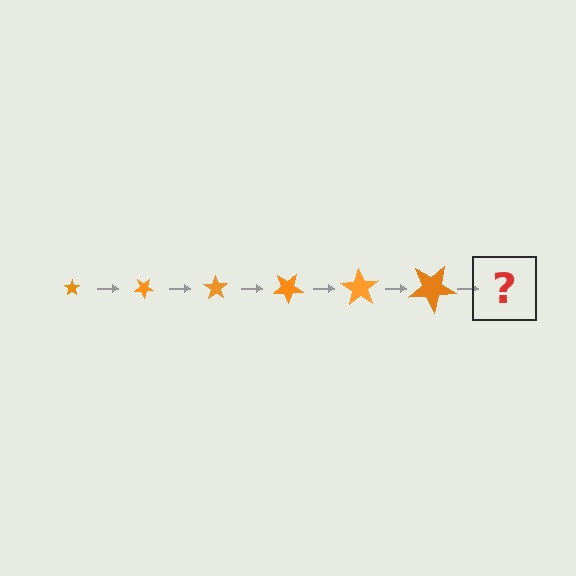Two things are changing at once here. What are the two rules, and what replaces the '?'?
The two rules are that the star grows larger each step and it rotates 35 degrees each step. The '?' should be a star, larger than the previous one and rotated 210 degrees from the start.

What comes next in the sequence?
The next element should be a star, larger than the previous one and rotated 210 degrees from the start.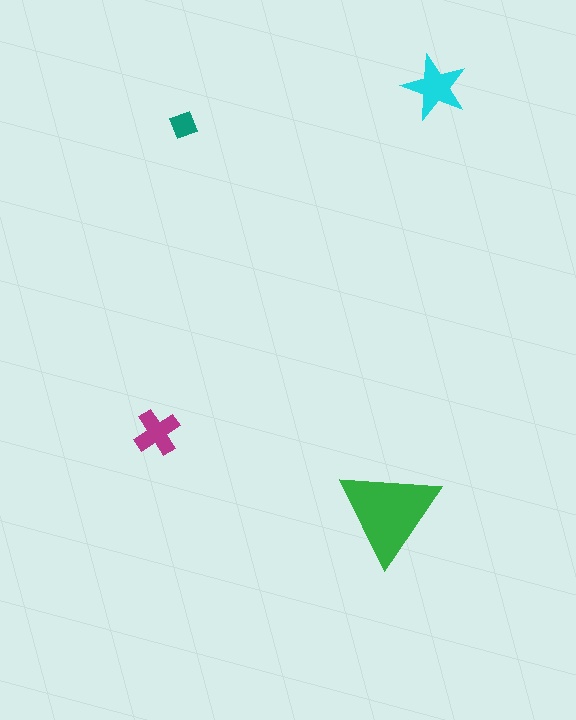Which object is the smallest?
The teal diamond.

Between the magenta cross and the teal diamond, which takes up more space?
The magenta cross.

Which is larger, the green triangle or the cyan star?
The green triangle.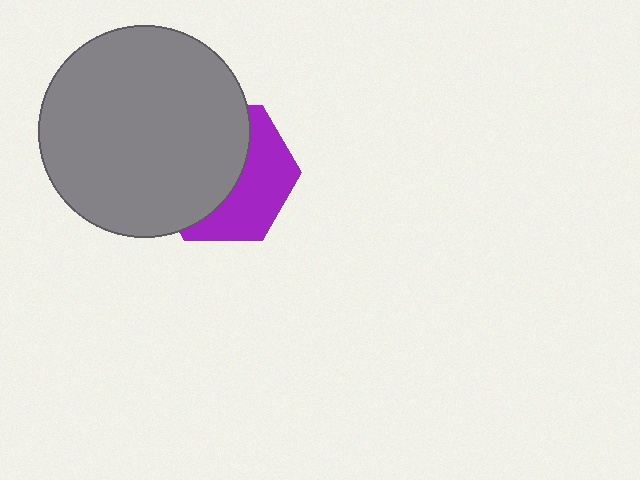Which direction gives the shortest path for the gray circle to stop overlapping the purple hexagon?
Moving left gives the shortest separation.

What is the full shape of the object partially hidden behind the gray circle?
The partially hidden object is a purple hexagon.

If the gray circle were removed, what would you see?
You would see the complete purple hexagon.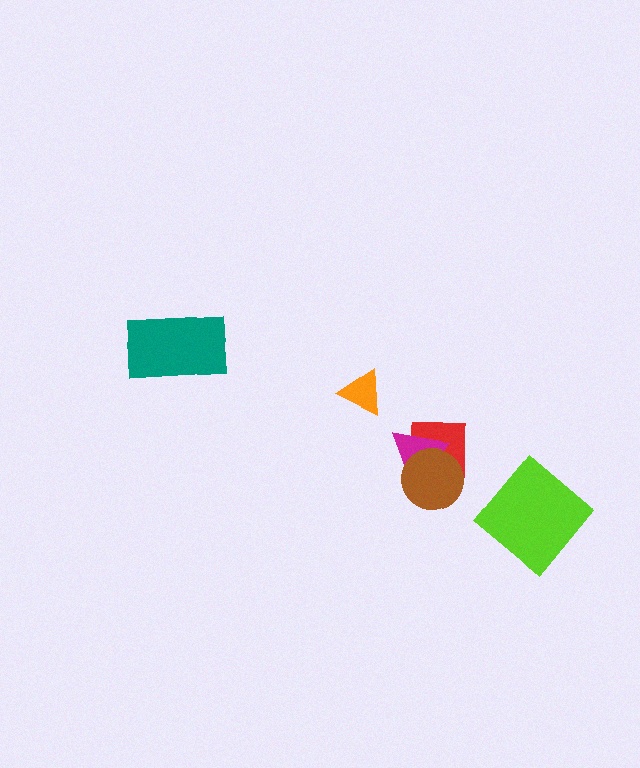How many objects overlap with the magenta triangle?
2 objects overlap with the magenta triangle.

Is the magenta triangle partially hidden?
Yes, it is partially covered by another shape.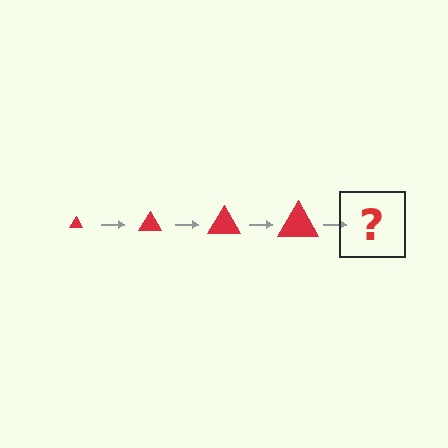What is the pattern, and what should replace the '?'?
The pattern is that the triangle gets progressively larger each step. The '?' should be a red triangle, larger than the previous one.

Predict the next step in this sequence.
The next step is a red triangle, larger than the previous one.